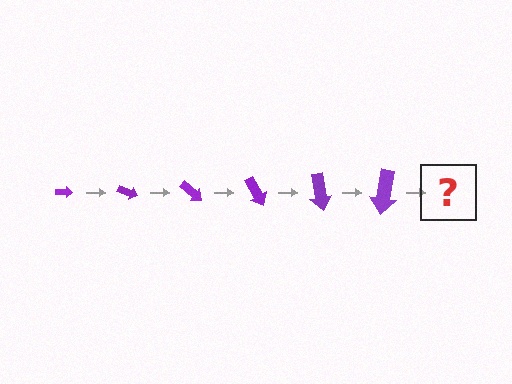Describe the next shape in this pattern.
It should be an arrow, larger than the previous one and rotated 120 degrees from the start.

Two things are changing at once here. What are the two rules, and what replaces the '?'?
The two rules are that the arrow grows larger each step and it rotates 20 degrees each step. The '?' should be an arrow, larger than the previous one and rotated 120 degrees from the start.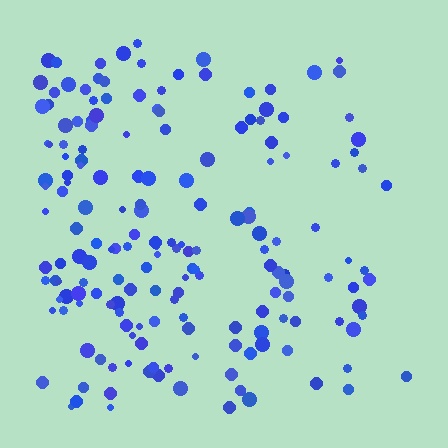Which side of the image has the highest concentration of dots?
The left.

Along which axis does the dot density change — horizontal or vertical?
Horizontal.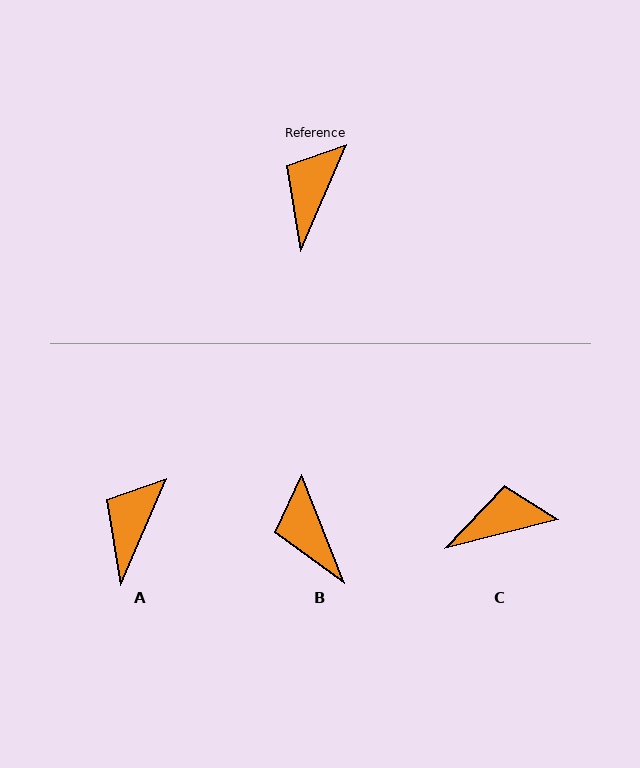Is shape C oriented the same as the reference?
No, it is off by about 52 degrees.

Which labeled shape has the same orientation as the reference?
A.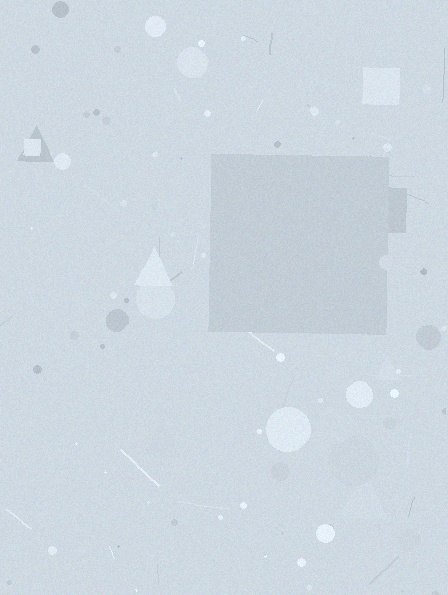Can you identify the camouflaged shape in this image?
The camouflaged shape is a square.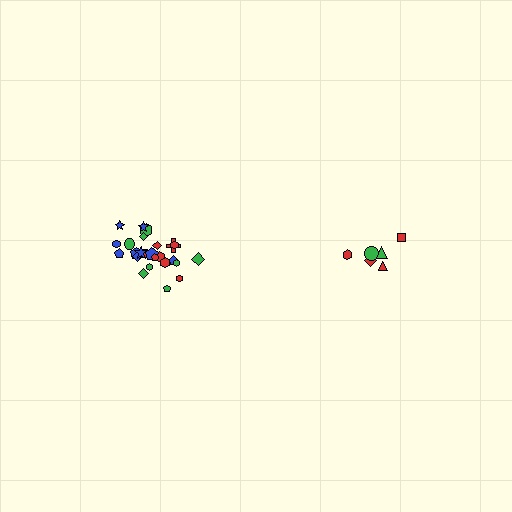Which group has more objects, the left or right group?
The left group.